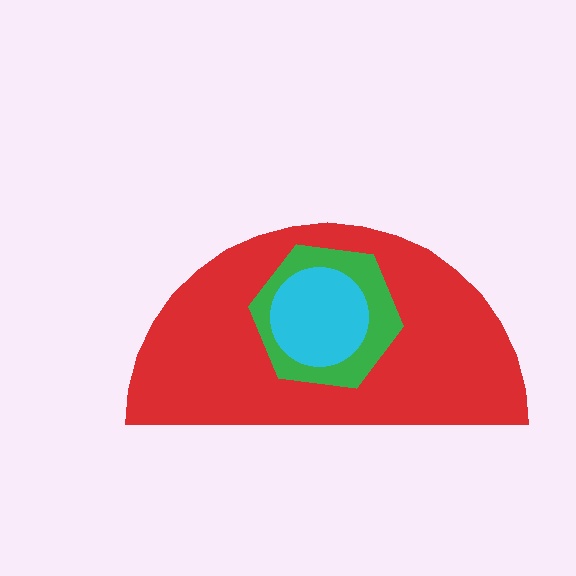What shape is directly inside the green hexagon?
The cyan circle.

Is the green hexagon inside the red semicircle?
Yes.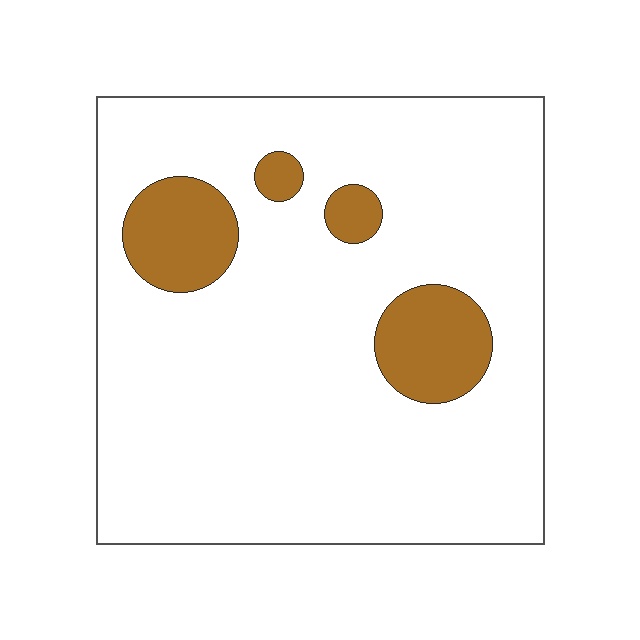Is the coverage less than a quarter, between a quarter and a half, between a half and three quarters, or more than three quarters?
Less than a quarter.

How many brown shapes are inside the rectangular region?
4.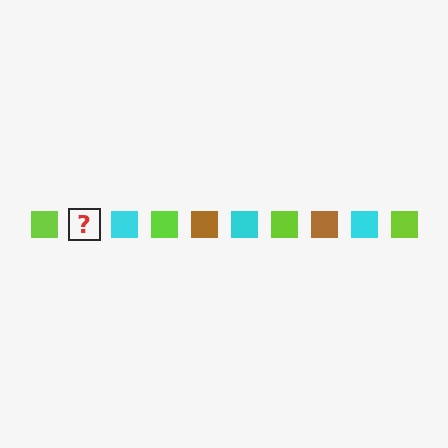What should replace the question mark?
The question mark should be replaced with a brown square.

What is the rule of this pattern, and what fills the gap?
The rule is that the pattern cycles through lime, brown, cyan squares. The gap should be filled with a brown square.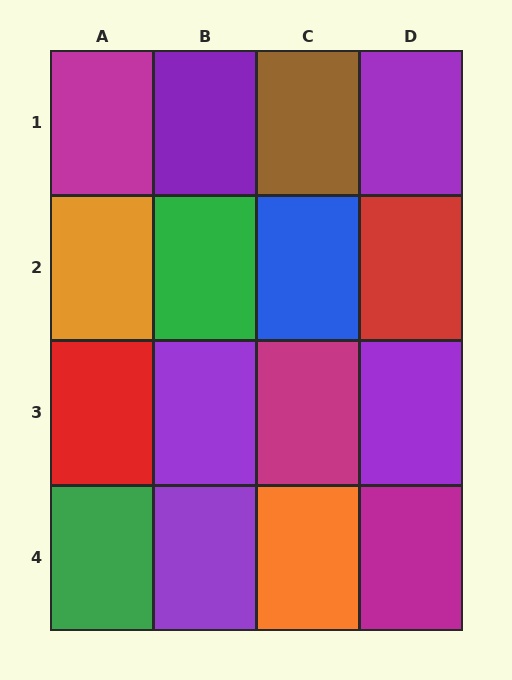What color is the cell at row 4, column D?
Magenta.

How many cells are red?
2 cells are red.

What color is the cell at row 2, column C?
Blue.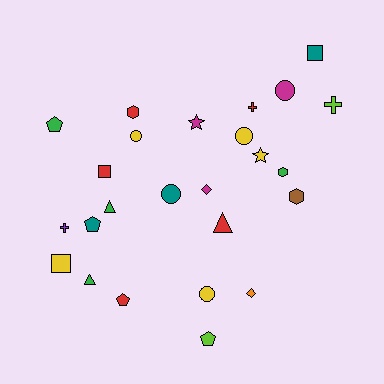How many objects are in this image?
There are 25 objects.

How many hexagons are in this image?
There are 3 hexagons.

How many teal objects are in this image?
There are 3 teal objects.